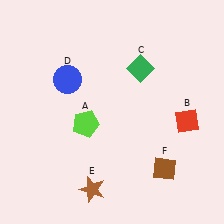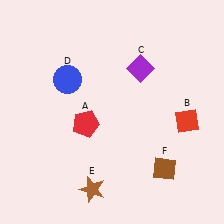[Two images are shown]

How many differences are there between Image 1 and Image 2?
There are 2 differences between the two images.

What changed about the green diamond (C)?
In Image 1, C is green. In Image 2, it changed to purple.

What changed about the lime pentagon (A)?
In Image 1, A is lime. In Image 2, it changed to red.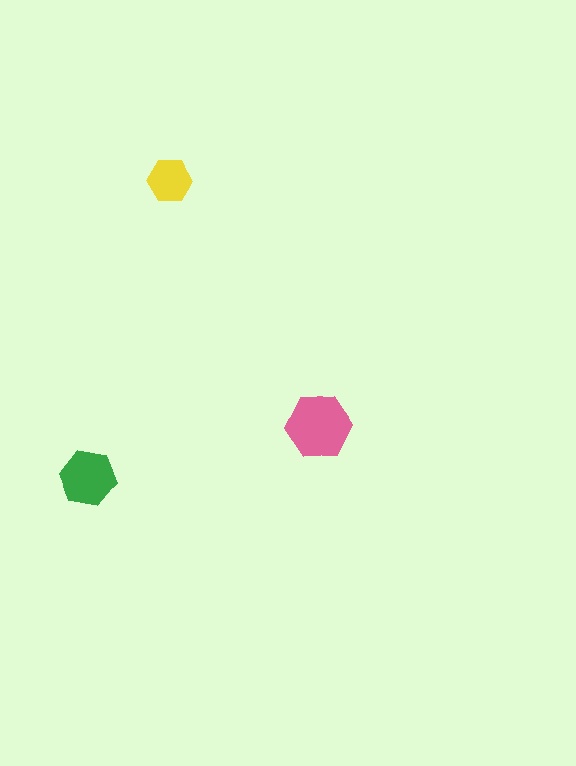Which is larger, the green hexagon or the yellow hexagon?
The green one.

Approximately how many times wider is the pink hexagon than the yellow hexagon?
About 1.5 times wider.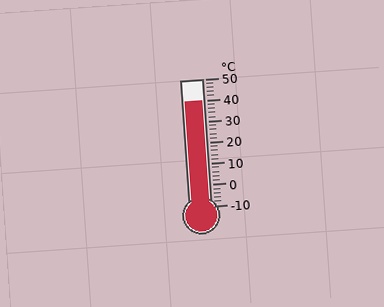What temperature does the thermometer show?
The thermometer shows approximately 40°C.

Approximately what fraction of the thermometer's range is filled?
The thermometer is filled to approximately 85% of its range.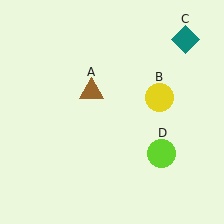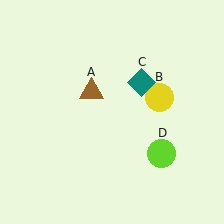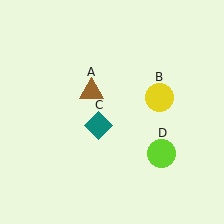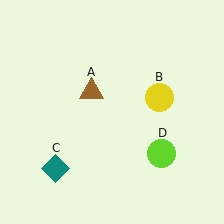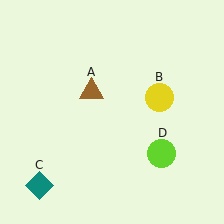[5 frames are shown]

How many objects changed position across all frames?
1 object changed position: teal diamond (object C).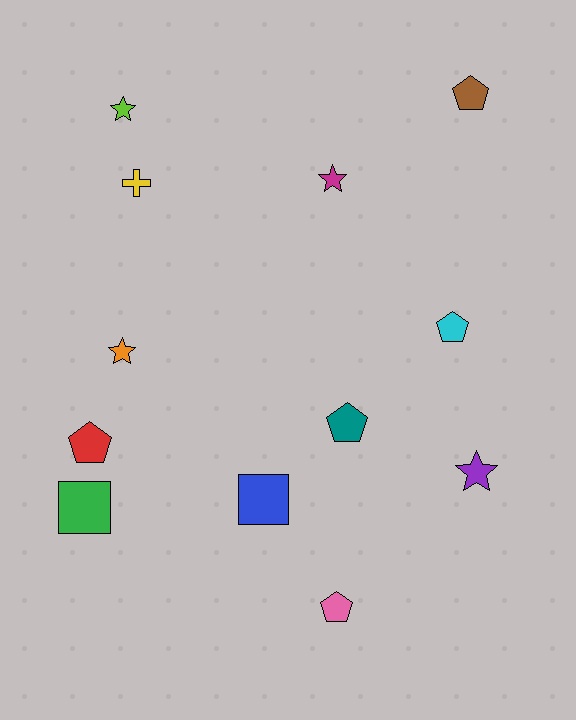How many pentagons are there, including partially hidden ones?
There are 5 pentagons.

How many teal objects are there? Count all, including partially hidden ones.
There is 1 teal object.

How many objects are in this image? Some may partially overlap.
There are 12 objects.